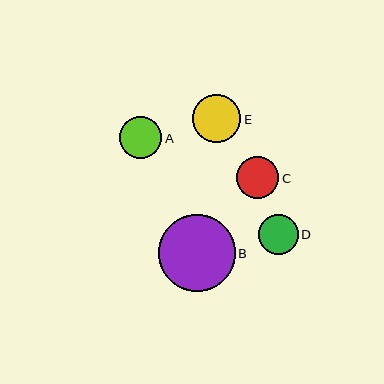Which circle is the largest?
Circle B is the largest with a size of approximately 77 pixels.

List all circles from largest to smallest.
From largest to smallest: B, E, C, A, D.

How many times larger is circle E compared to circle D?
Circle E is approximately 1.2 times the size of circle D.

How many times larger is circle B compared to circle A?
Circle B is approximately 1.9 times the size of circle A.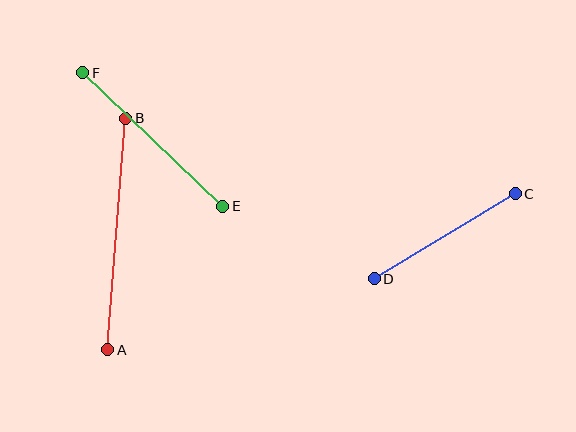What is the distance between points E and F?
The distance is approximately 193 pixels.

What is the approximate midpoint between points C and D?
The midpoint is at approximately (445, 236) pixels.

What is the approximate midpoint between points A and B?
The midpoint is at approximately (117, 234) pixels.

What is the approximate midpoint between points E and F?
The midpoint is at approximately (153, 140) pixels.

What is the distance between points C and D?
The distance is approximately 165 pixels.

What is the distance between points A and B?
The distance is approximately 232 pixels.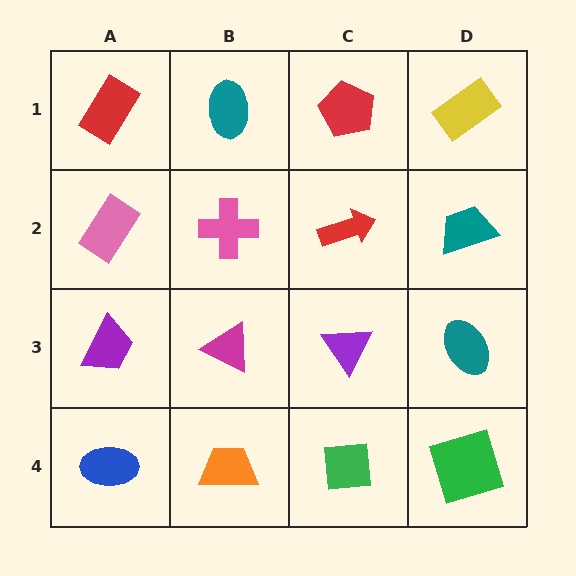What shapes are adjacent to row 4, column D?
A teal ellipse (row 3, column D), a green square (row 4, column C).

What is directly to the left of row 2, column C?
A pink cross.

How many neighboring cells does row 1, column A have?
2.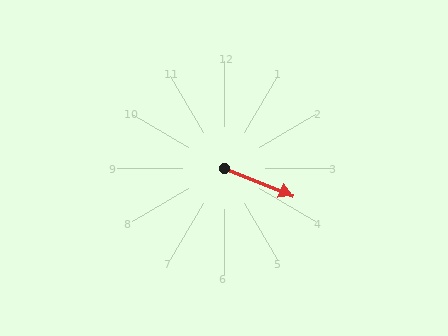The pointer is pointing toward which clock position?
Roughly 4 o'clock.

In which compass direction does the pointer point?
East.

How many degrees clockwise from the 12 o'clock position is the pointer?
Approximately 112 degrees.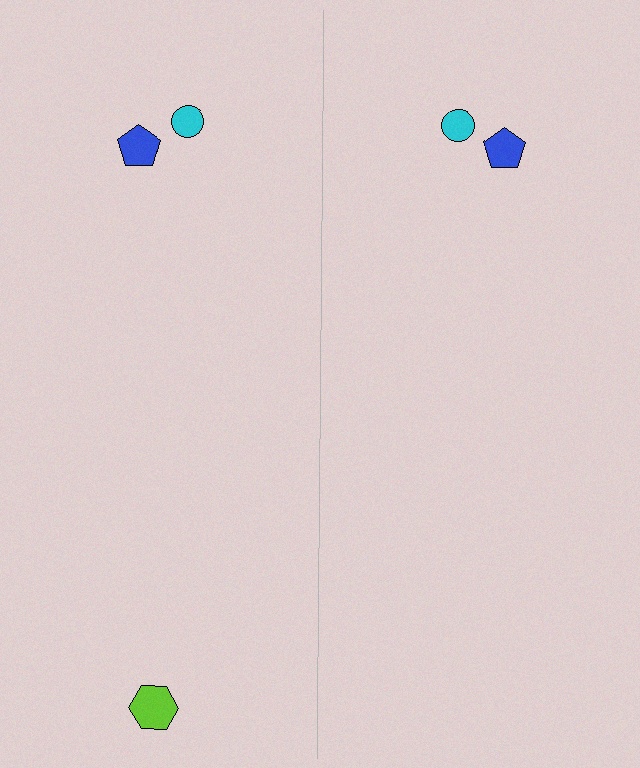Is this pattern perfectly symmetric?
No, the pattern is not perfectly symmetric. A lime hexagon is missing from the right side.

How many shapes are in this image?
There are 5 shapes in this image.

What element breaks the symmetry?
A lime hexagon is missing from the right side.